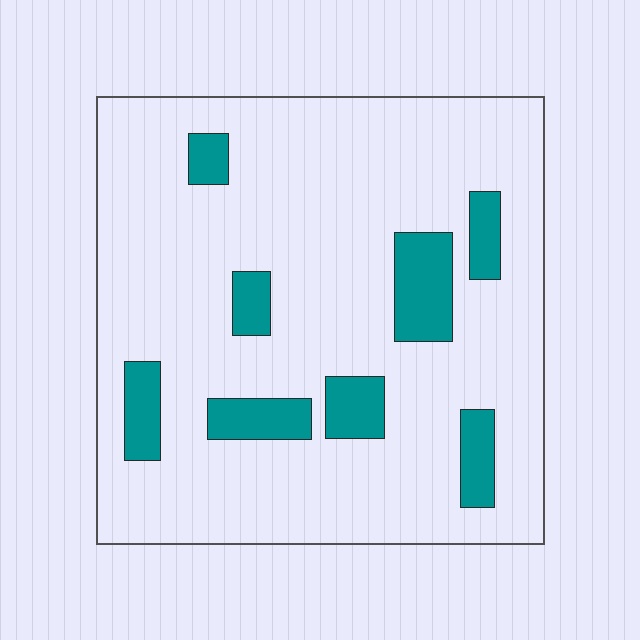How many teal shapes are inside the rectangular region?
8.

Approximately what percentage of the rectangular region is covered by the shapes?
Approximately 15%.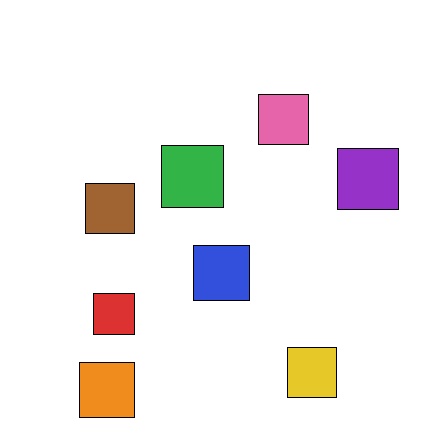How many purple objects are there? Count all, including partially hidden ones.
There is 1 purple object.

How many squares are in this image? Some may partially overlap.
There are 8 squares.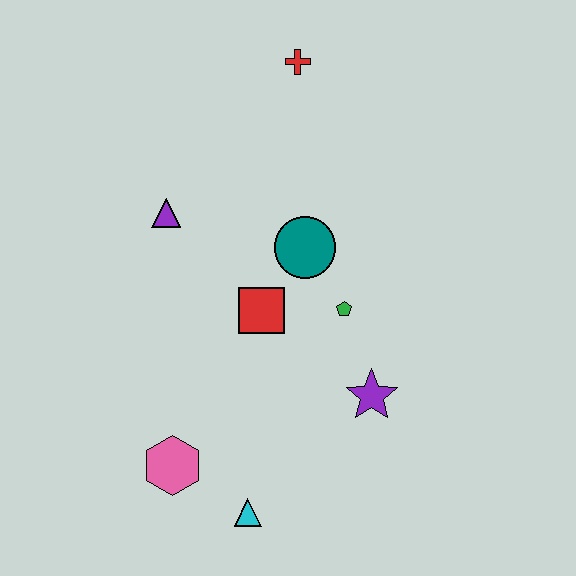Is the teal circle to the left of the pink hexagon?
No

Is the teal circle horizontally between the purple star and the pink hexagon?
Yes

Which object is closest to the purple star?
The green pentagon is closest to the purple star.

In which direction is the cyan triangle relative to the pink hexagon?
The cyan triangle is to the right of the pink hexagon.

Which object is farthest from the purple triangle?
The cyan triangle is farthest from the purple triangle.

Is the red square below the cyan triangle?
No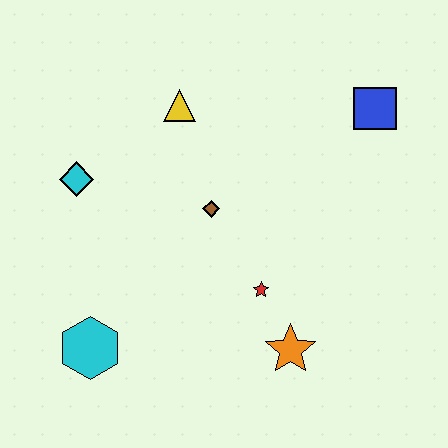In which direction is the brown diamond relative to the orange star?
The brown diamond is above the orange star.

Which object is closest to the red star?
The orange star is closest to the red star.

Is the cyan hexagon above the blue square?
No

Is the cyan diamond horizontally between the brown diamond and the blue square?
No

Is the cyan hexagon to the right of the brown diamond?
No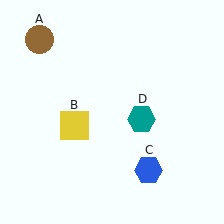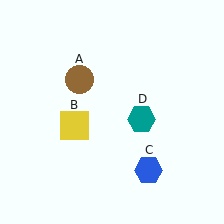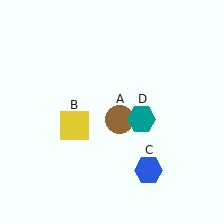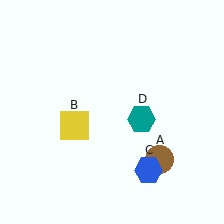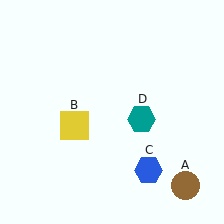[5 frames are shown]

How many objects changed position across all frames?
1 object changed position: brown circle (object A).